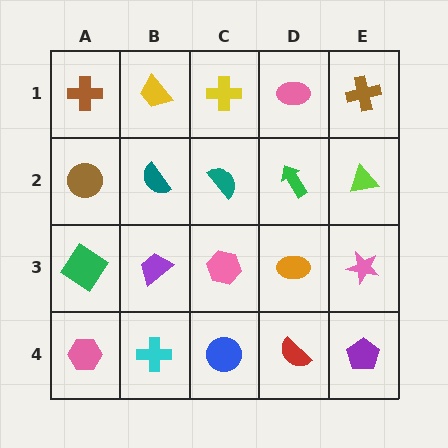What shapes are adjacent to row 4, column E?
A pink star (row 3, column E), a red semicircle (row 4, column D).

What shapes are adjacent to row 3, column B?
A teal semicircle (row 2, column B), a cyan cross (row 4, column B), a green diamond (row 3, column A), a pink hexagon (row 3, column C).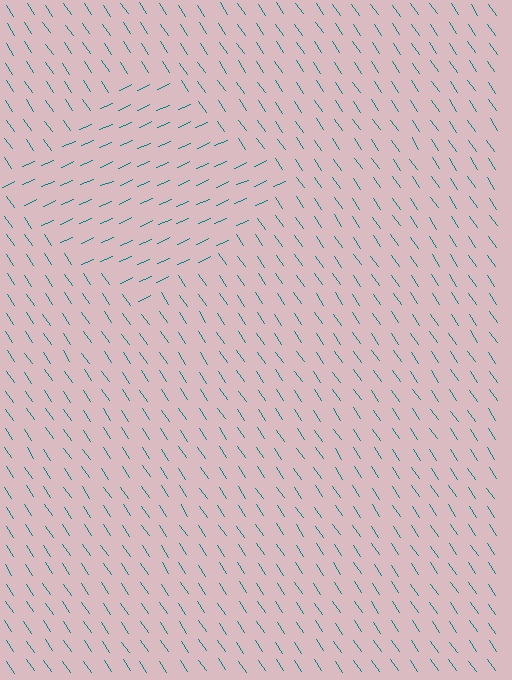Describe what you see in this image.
The image is filled with small teal line segments. A diamond region in the image has lines oriented differently from the surrounding lines, creating a visible texture boundary.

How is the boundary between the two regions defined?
The boundary is defined purely by a change in line orientation (approximately 80 degrees difference). All lines are the same color and thickness.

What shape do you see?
I see a diamond.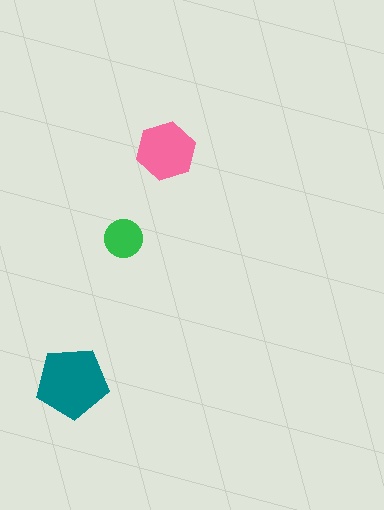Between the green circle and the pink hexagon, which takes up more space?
The pink hexagon.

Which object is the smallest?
The green circle.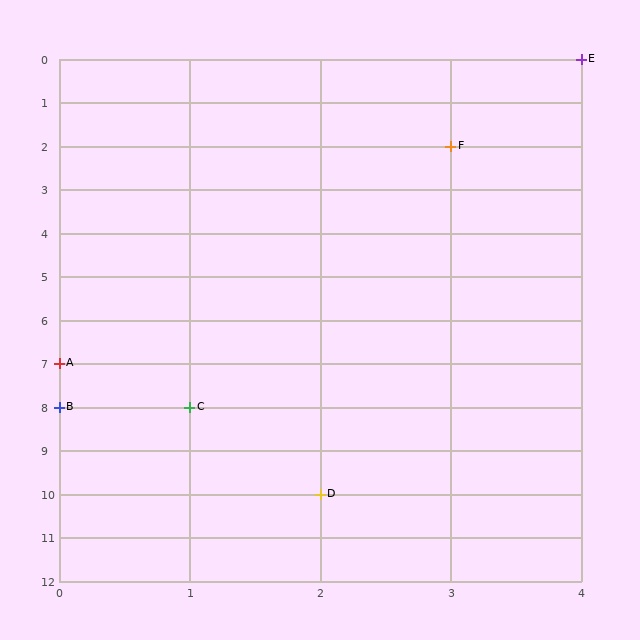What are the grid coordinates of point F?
Point F is at grid coordinates (3, 2).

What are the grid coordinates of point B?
Point B is at grid coordinates (0, 8).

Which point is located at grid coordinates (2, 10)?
Point D is at (2, 10).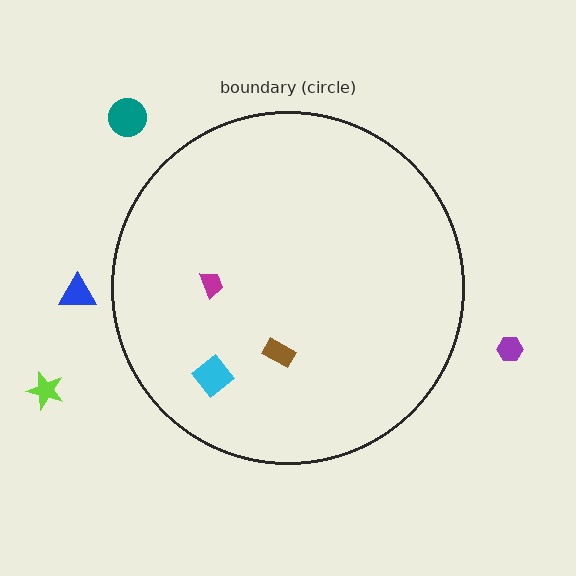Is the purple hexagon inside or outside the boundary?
Outside.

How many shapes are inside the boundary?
3 inside, 4 outside.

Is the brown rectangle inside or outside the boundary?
Inside.